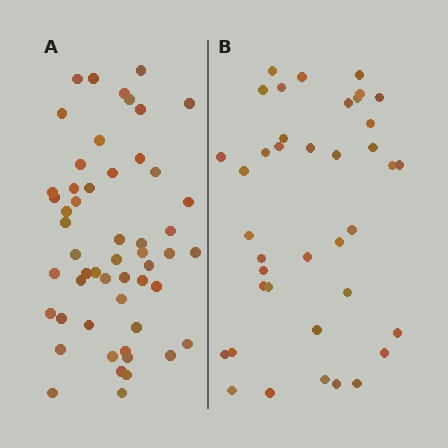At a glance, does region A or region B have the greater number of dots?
Region A (the left region) has more dots.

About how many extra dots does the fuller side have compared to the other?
Region A has approximately 15 more dots than region B.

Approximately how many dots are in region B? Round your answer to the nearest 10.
About 40 dots. (The exact count is 39, which rounds to 40.)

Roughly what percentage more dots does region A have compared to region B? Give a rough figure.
About 35% more.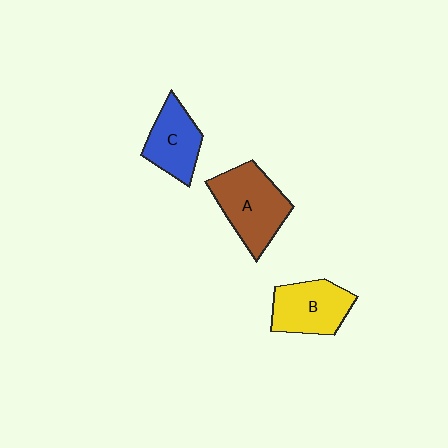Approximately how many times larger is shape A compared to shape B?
Approximately 1.2 times.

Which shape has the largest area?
Shape A (brown).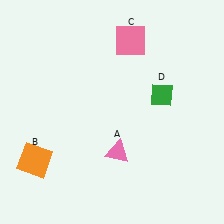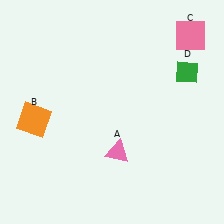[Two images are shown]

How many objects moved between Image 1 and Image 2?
3 objects moved between the two images.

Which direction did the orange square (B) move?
The orange square (B) moved up.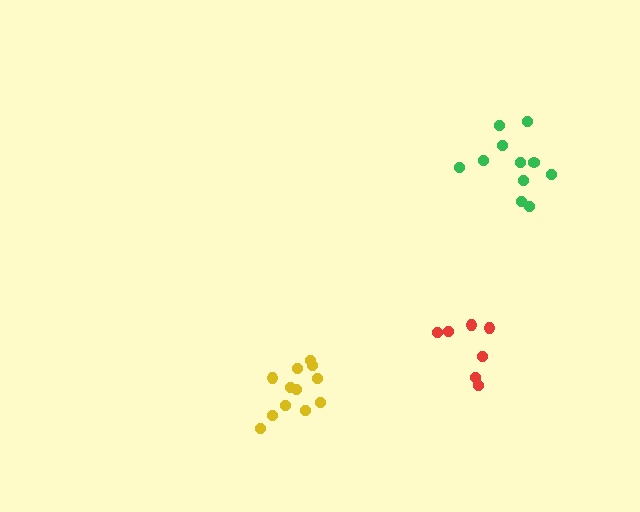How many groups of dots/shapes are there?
There are 3 groups.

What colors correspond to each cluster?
The clusters are colored: red, green, yellow.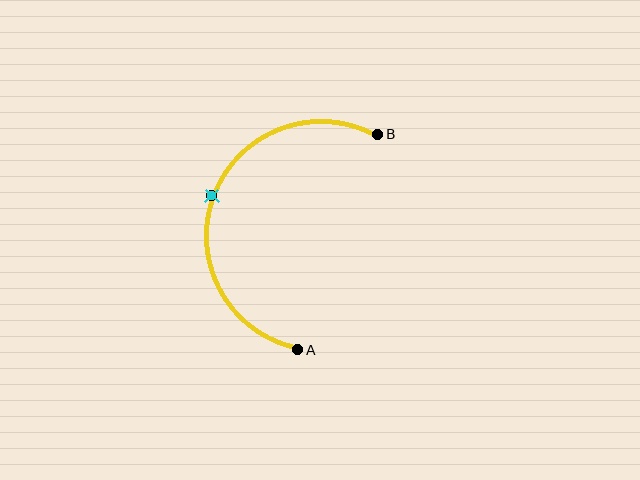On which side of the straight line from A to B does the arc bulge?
The arc bulges to the left of the straight line connecting A and B.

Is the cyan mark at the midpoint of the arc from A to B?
Yes. The cyan mark lies on the arc at equal arc-length from both A and B — it is the arc midpoint.